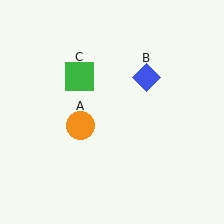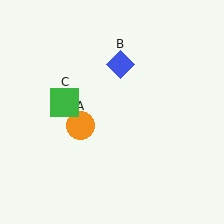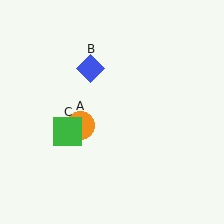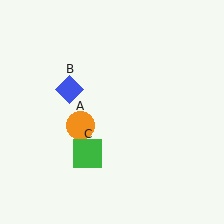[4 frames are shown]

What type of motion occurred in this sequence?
The blue diamond (object B), green square (object C) rotated counterclockwise around the center of the scene.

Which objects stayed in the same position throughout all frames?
Orange circle (object A) remained stationary.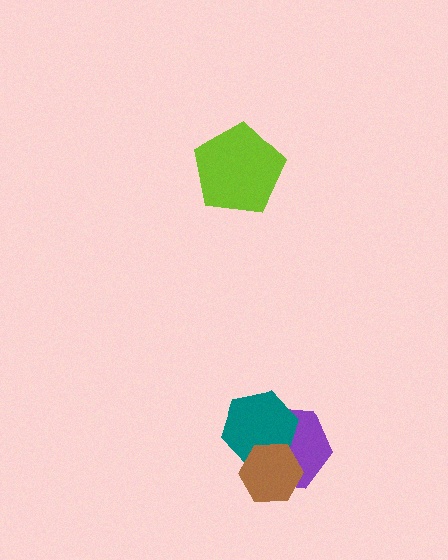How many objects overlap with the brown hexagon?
2 objects overlap with the brown hexagon.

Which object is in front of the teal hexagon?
The brown hexagon is in front of the teal hexagon.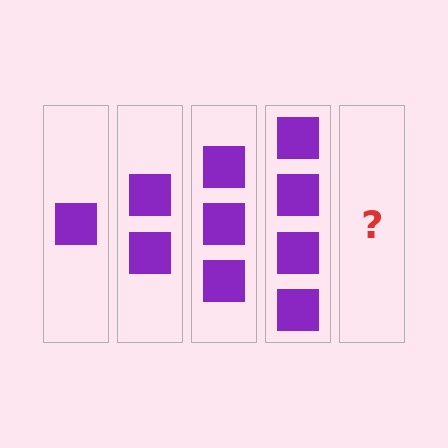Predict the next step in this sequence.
The next step is 5 squares.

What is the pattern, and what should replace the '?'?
The pattern is that each step adds one more square. The '?' should be 5 squares.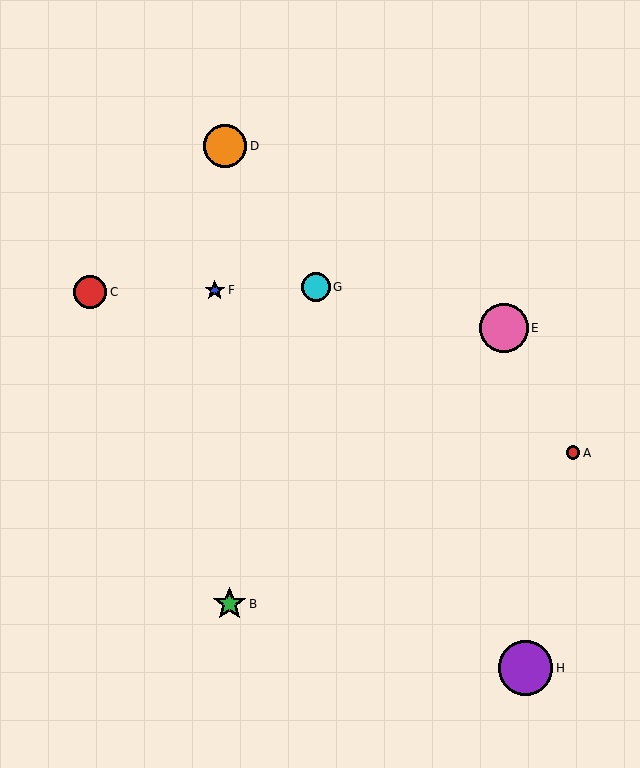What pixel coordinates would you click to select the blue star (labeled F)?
Click at (215, 290) to select the blue star F.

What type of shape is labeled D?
Shape D is an orange circle.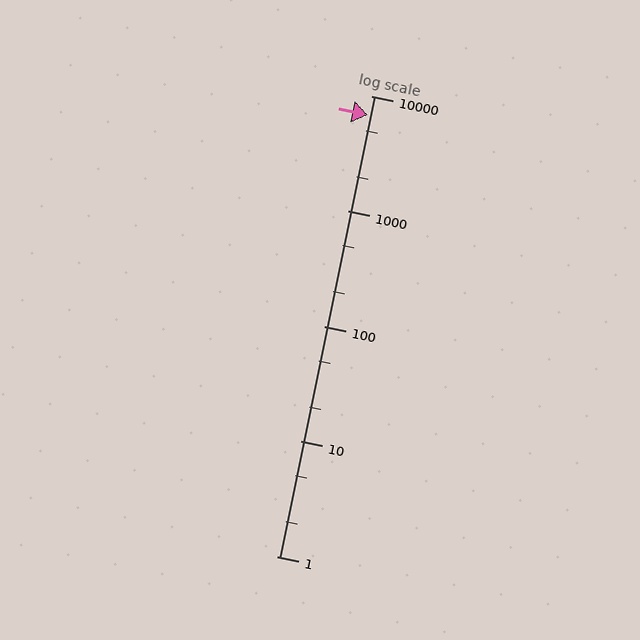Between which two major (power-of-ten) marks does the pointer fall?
The pointer is between 1000 and 10000.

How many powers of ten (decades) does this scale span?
The scale spans 4 decades, from 1 to 10000.